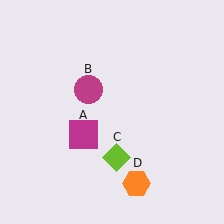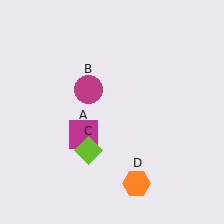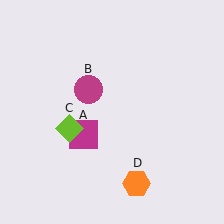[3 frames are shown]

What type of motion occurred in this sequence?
The lime diamond (object C) rotated clockwise around the center of the scene.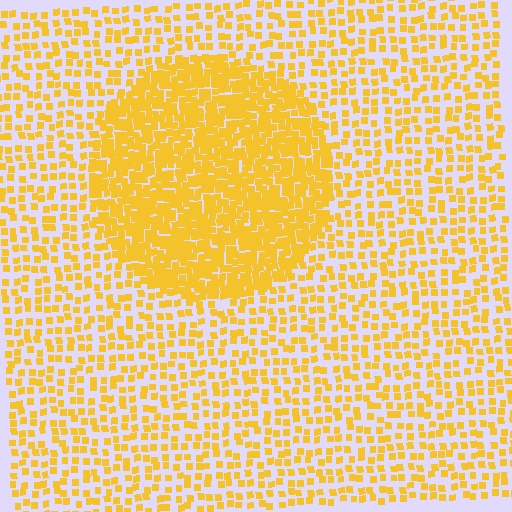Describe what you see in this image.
The image contains small yellow elements arranged at two different densities. A circle-shaped region is visible where the elements are more densely packed than the surrounding area.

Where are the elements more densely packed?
The elements are more densely packed inside the circle boundary.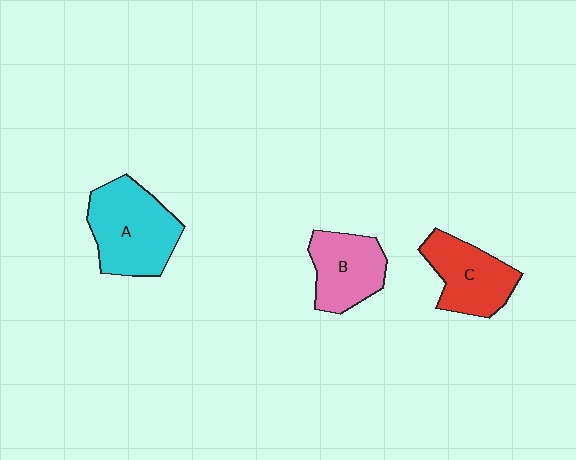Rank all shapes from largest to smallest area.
From largest to smallest: A (cyan), C (red), B (pink).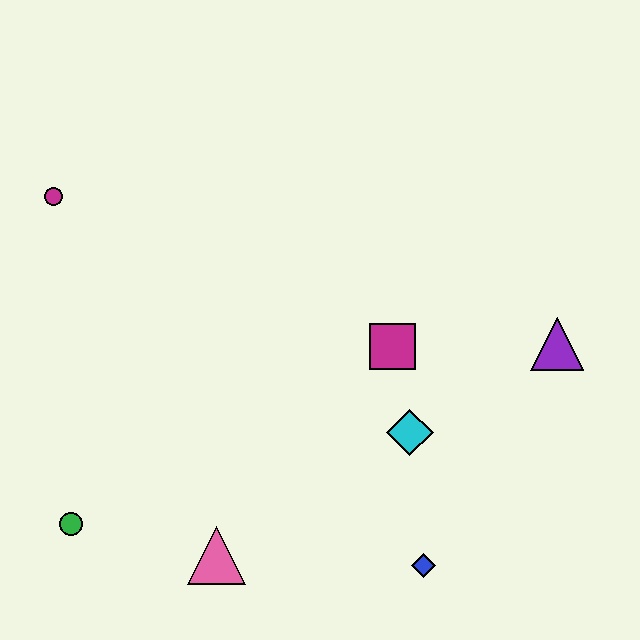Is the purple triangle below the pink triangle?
No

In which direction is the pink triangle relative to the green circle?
The pink triangle is to the right of the green circle.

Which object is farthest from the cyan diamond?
The magenta circle is farthest from the cyan diamond.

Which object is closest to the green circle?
The pink triangle is closest to the green circle.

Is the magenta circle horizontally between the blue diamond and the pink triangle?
No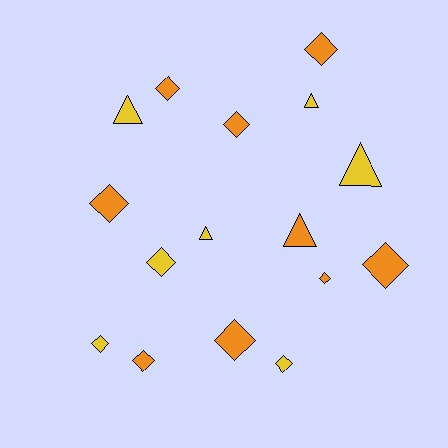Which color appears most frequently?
Orange, with 9 objects.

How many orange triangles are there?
There is 1 orange triangle.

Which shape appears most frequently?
Diamond, with 11 objects.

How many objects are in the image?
There are 16 objects.